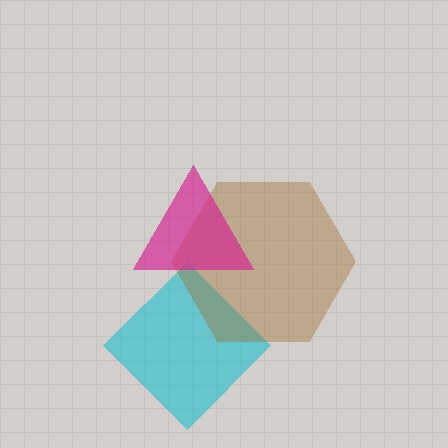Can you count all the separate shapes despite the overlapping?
Yes, there are 3 separate shapes.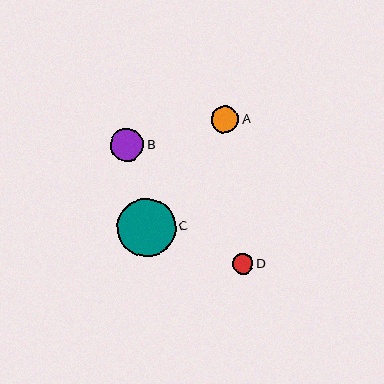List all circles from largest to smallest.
From largest to smallest: C, B, A, D.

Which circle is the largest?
Circle C is the largest with a size of approximately 58 pixels.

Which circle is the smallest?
Circle D is the smallest with a size of approximately 21 pixels.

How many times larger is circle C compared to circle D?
Circle C is approximately 2.8 times the size of circle D.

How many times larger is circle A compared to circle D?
Circle A is approximately 1.3 times the size of circle D.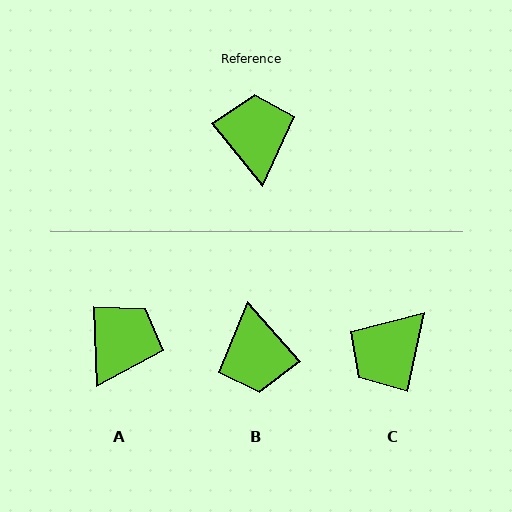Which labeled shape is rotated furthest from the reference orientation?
B, about 177 degrees away.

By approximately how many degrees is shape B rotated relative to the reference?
Approximately 177 degrees clockwise.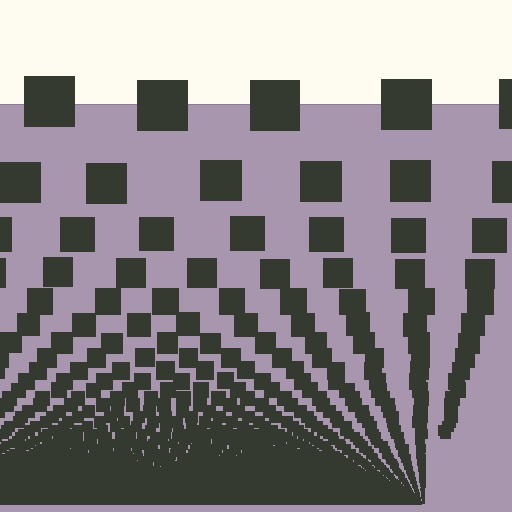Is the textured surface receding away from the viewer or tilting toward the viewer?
The surface appears to tilt toward the viewer. Texture elements get larger and sparser toward the top.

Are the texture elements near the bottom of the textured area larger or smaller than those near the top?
Smaller. The gradient is inverted — elements near the bottom are smaller and denser.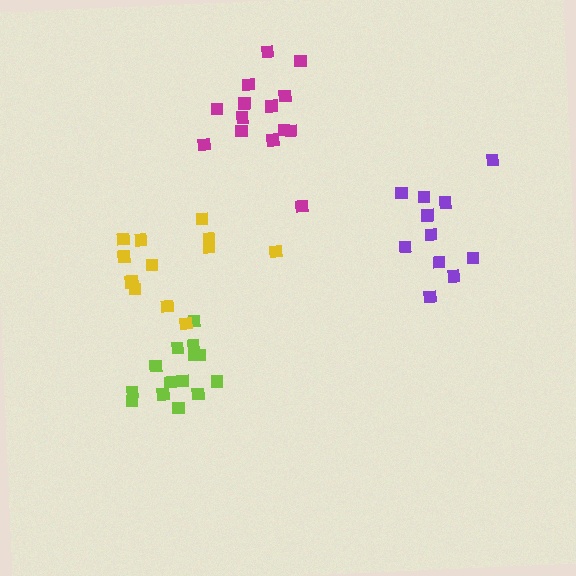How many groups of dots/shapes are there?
There are 4 groups.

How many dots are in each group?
Group 1: 14 dots, Group 2: 13 dots, Group 3: 11 dots, Group 4: 14 dots (52 total).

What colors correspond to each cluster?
The clusters are colored: lime, yellow, purple, magenta.